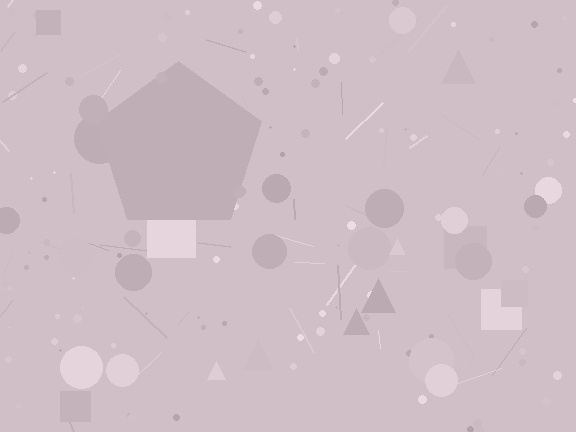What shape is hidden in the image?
A pentagon is hidden in the image.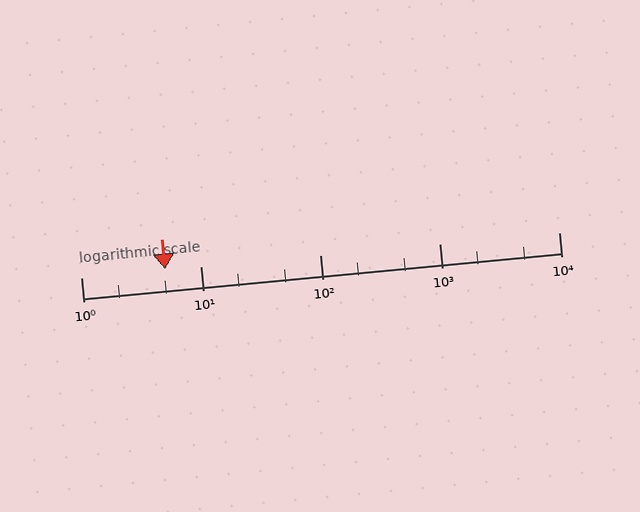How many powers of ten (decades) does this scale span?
The scale spans 4 decades, from 1 to 10000.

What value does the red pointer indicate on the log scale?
The pointer indicates approximately 5.1.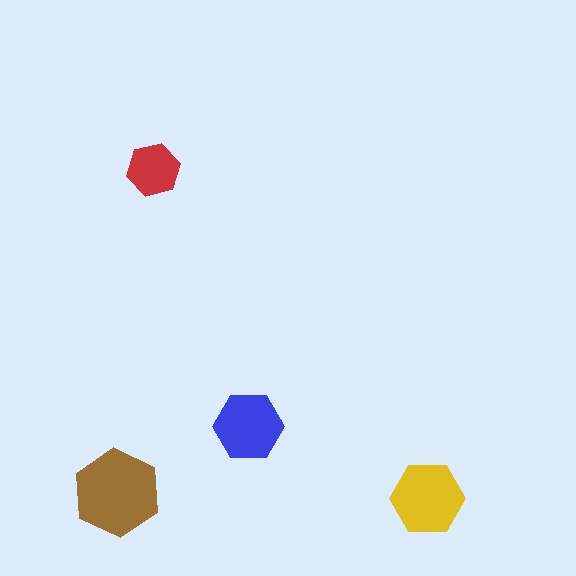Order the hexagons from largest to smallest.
the brown one, the yellow one, the blue one, the red one.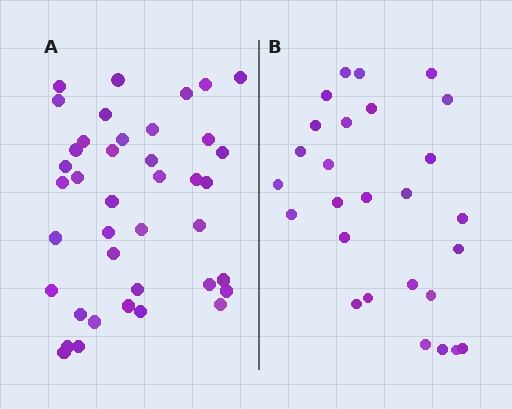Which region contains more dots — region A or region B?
Region A (the left region) has more dots.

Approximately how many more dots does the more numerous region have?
Region A has approximately 15 more dots than region B.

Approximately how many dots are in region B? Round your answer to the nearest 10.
About 30 dots. (The exact count is 27, which rounds to 30.)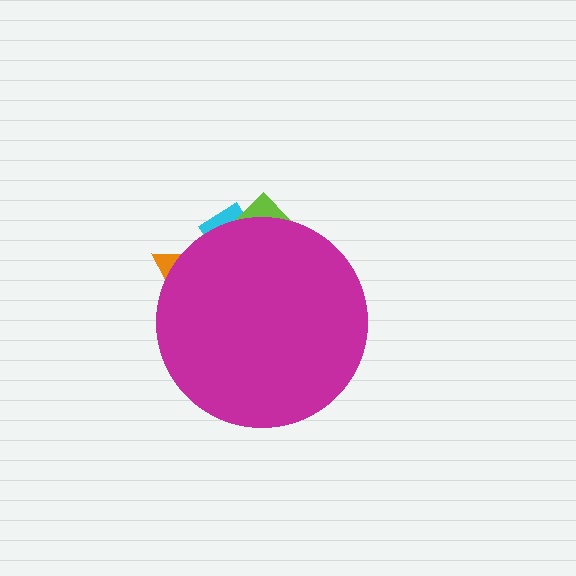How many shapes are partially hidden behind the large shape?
3 shapes are partially hidden.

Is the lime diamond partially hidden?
Yes, the lime diamond is partially hidden behind the magenta circle.